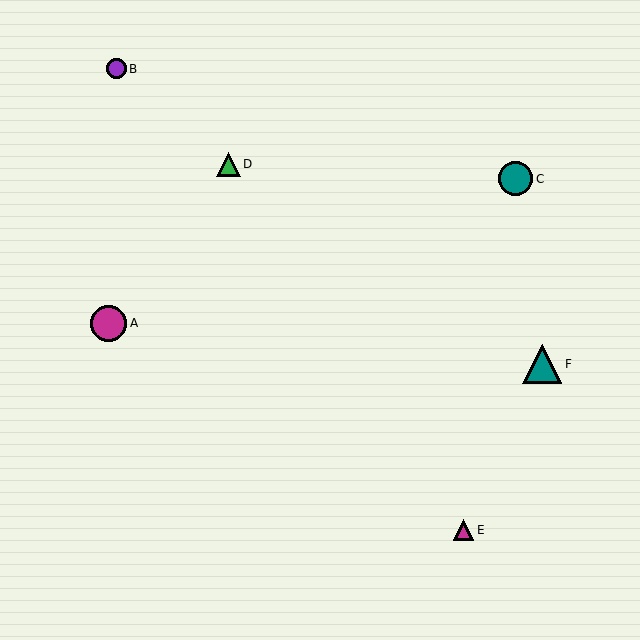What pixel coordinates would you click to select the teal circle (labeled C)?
Click at (516, 179) to select the teal circle C.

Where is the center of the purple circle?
The center of the purple circle is at (116, 69).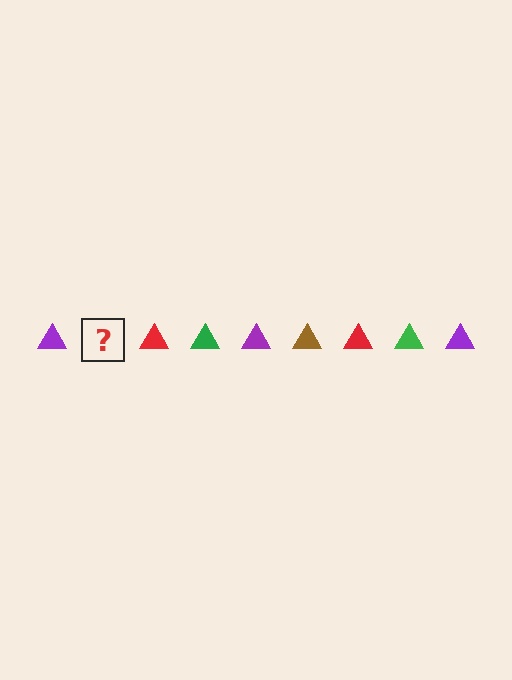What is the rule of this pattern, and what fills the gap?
The rule is that the pattern cycles through purple, brown, red, green triangles. The gap should be filled with a brown triangle.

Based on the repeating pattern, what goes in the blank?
The blank should be a brown triangle.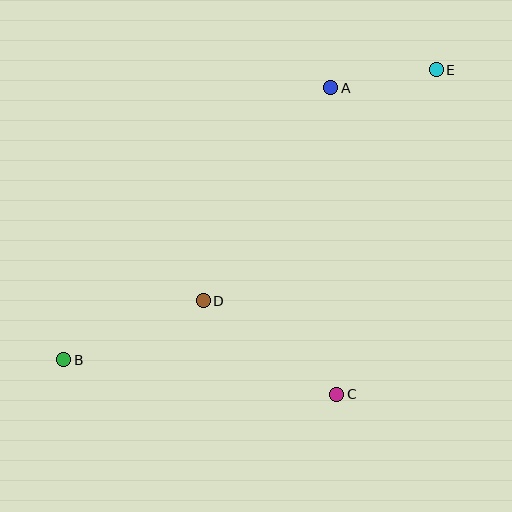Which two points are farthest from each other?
Points B and E are farthest from each other.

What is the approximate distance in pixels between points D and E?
The distance between D and E is approximately 328 pixels.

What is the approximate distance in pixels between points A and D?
The distance between A and D is approximately 248 pixels.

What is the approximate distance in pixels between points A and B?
The distance between A and B is approximately 381 pixels.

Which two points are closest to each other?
Points A and E are closest to each other.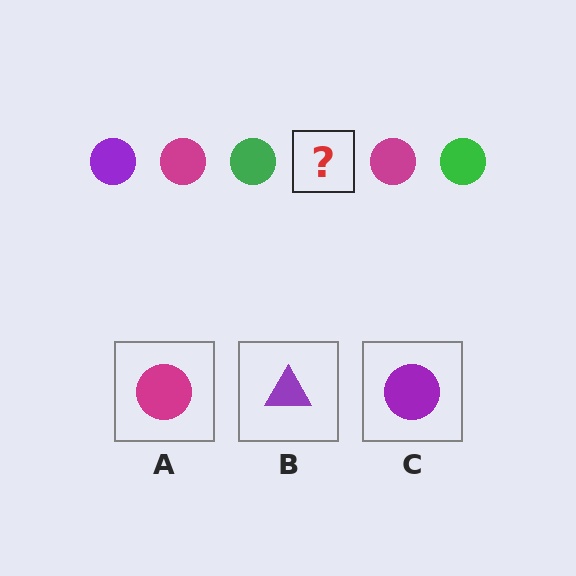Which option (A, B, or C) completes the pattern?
C.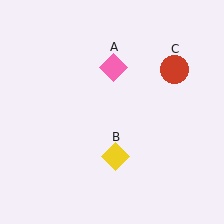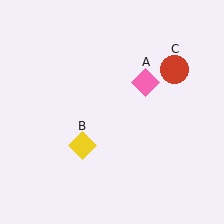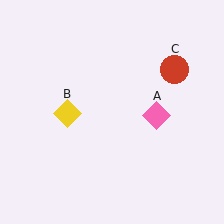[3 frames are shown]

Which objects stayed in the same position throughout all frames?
Red circle (object C) remained stationary.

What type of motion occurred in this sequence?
The pink diamond (object A), yellow diamond (object B) rotated clockwise around the center of the scene.